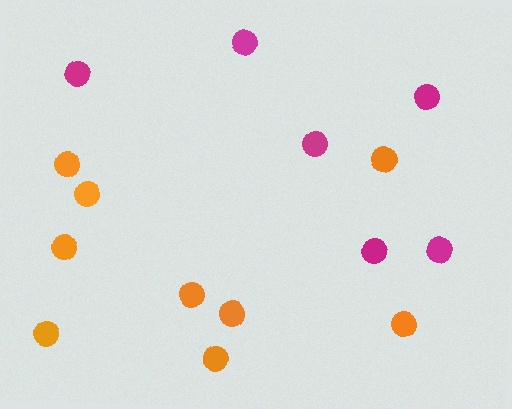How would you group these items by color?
There are 2 groups: one group of orange circles (9) and one group of magenta circles (6).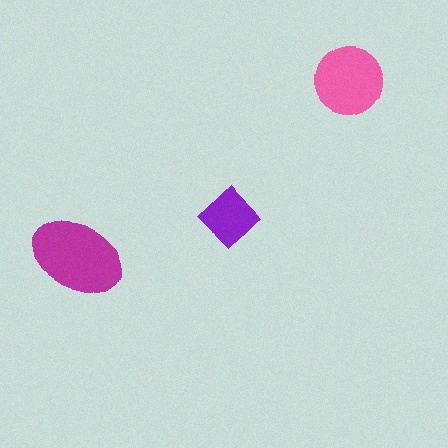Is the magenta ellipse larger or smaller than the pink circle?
Larger.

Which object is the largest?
The magenta ellipse.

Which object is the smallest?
The purple diamond.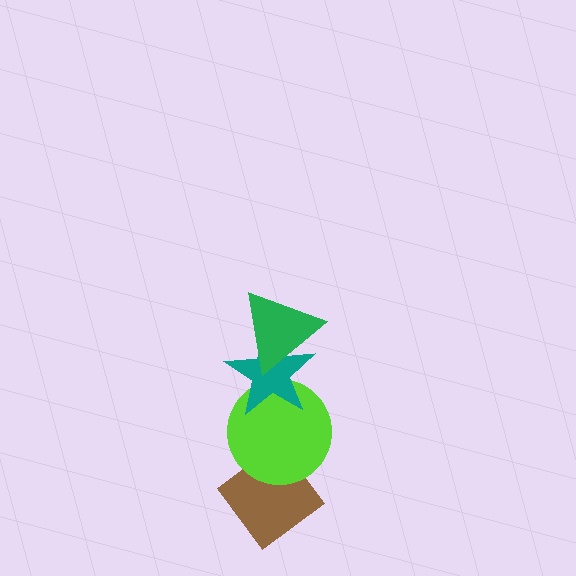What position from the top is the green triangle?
The green triangle is 1st from the top.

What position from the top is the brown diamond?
The brown diamond is 4th from the top.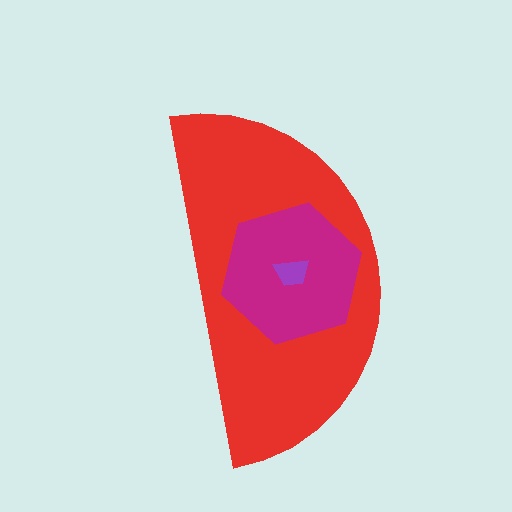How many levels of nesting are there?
3.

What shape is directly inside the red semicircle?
The magenta hexagon.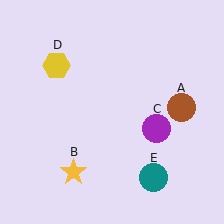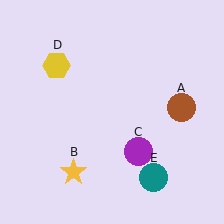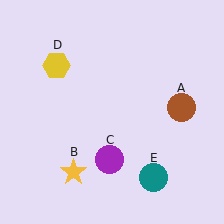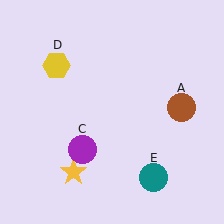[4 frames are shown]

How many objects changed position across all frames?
1 object changed position: purple circle (object C).